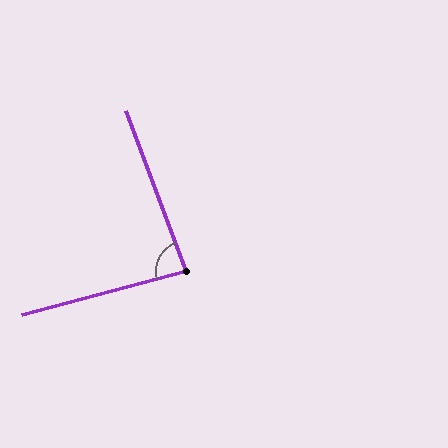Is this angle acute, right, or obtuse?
It is acute.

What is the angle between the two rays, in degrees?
Approximately 84 degrees.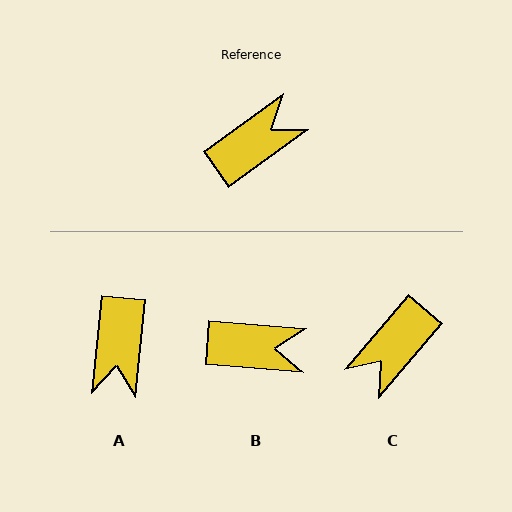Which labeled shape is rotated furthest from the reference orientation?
C, about 166 degrees away.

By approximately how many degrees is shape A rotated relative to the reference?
Approximately 131 degrees clockwise.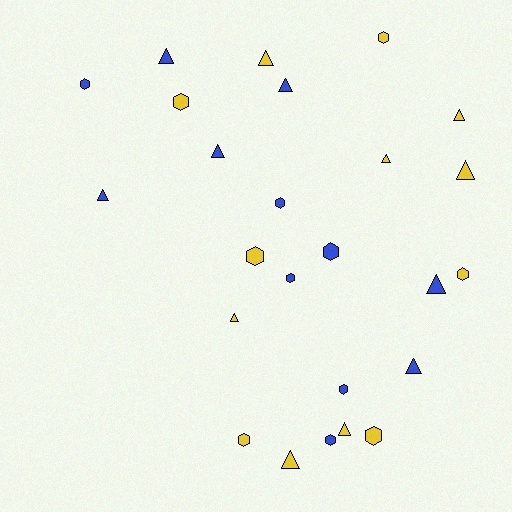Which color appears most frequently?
Yellow, with 13 objects.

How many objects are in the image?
There are 25 objects.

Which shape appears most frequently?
Triangle, with 13 objects.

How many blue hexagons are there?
There are 6 blue hexagons.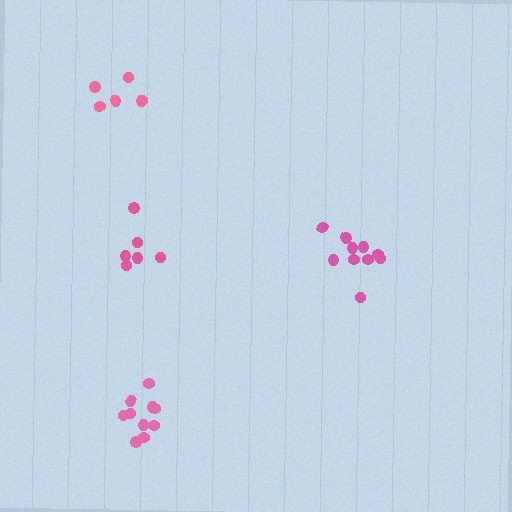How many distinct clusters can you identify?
There are 4 distinct clusters.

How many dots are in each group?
Group 1: 6 dots, Group 2: 10 dots, Group 3: 6 dots, Group 4: 10 dots (32 total).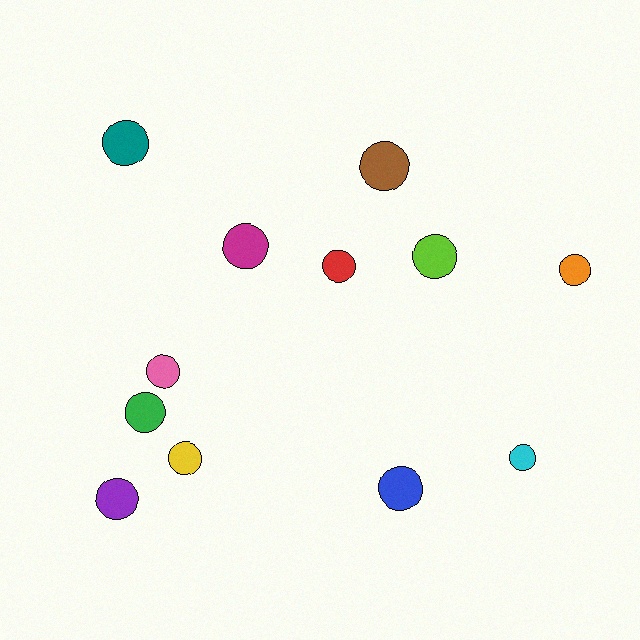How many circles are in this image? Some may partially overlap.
There are 12 circles.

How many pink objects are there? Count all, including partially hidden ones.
There is 1 pink object.